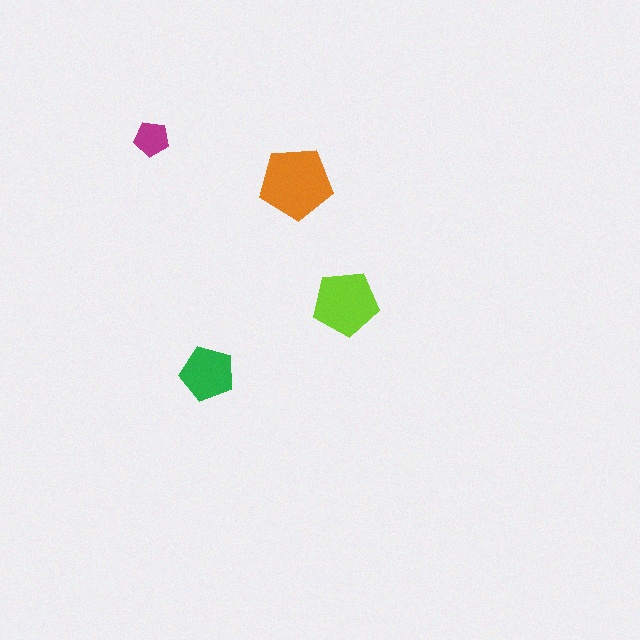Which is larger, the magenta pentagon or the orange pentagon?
The orange one.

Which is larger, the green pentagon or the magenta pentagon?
The green one.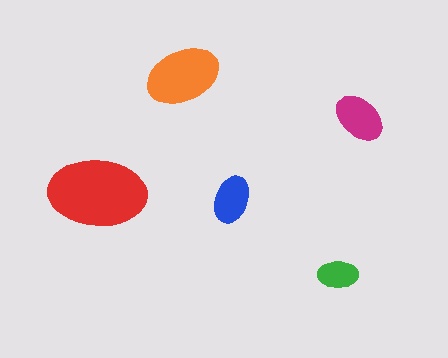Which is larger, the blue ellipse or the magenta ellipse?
The magenta one.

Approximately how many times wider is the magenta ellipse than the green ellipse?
About 1.5 times wider.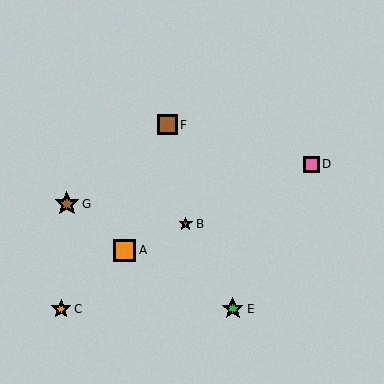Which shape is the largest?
The brown star (labeled G) is the largest.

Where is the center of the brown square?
The center of the brown square is at (168, 124).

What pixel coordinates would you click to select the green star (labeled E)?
Click at (233, 309) to select the green star E.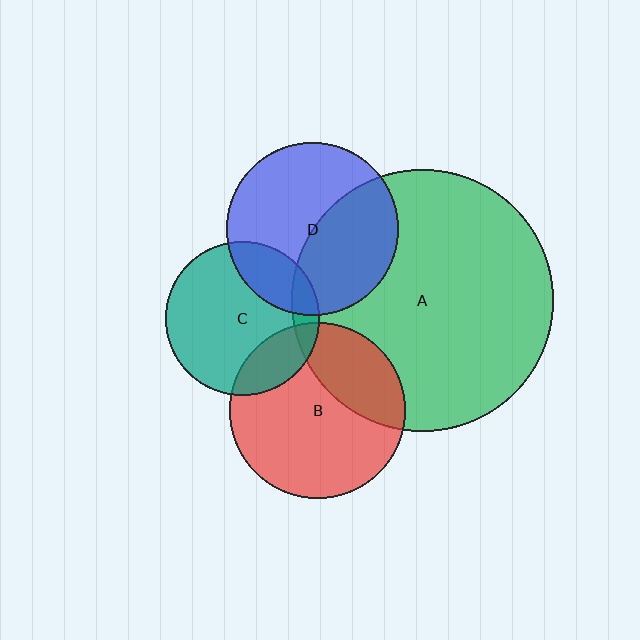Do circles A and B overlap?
Yes.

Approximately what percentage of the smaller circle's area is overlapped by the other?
Approximately 30%.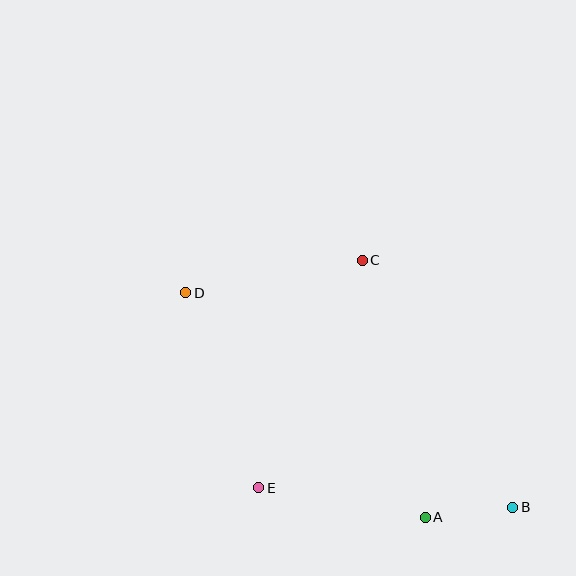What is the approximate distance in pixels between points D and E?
The distance between D and E is approximately 208 pixels.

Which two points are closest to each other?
Points A and B are closest to each other.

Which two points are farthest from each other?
Points B and D are farthest from each other.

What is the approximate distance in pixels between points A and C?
The distance between A and C is approximately 265 pixels.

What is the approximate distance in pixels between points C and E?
The distance between C and E is approximately 250 pixels.